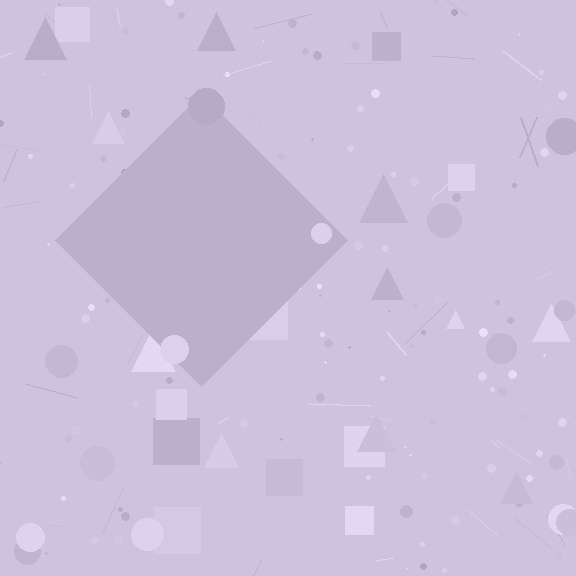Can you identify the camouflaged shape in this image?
The camouflaged shape is a diamond.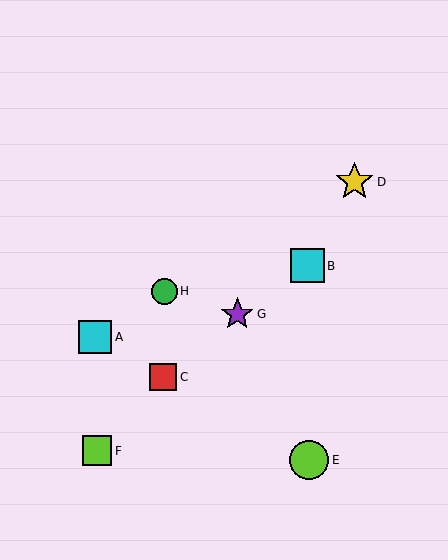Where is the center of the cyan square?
The center of the cyan square is at (307, 266).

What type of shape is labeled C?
Shape C is a red square.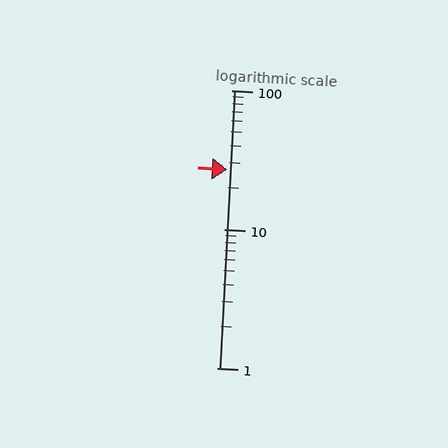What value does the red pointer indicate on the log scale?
The pointer indicates approximately 27.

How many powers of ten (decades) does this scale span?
The scale spans 2 decades, from 1 to 100.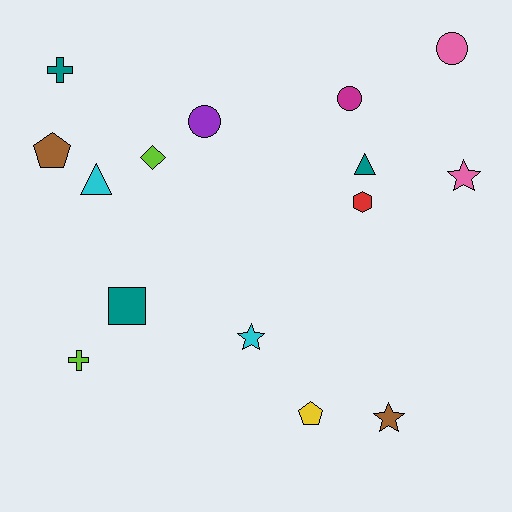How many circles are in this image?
There are 3 circles.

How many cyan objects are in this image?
There are 2 cyan objects.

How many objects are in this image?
There are 15 objects.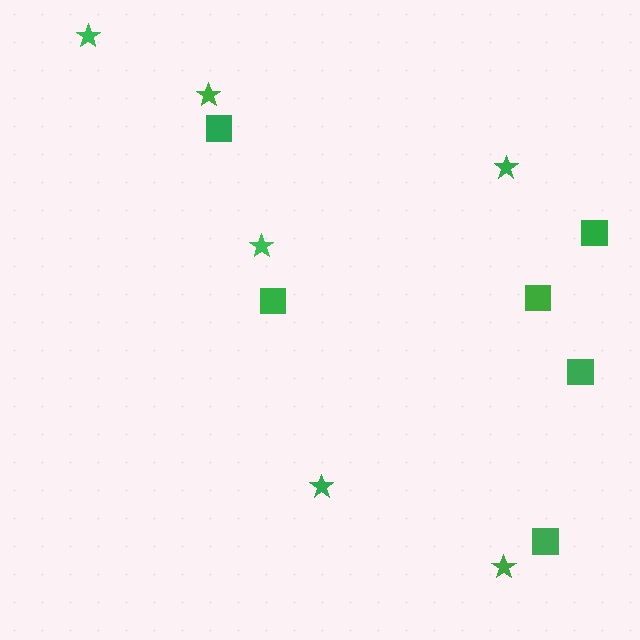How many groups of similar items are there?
There are 2 groups: one group of squares (6) and one group of stars (6).